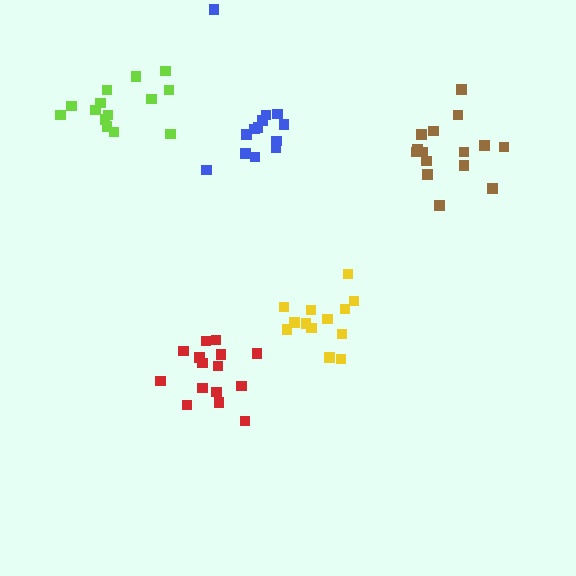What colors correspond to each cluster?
The clusters are colored: blue, lime, yellow, brown, red.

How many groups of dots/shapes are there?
There are 5 groups.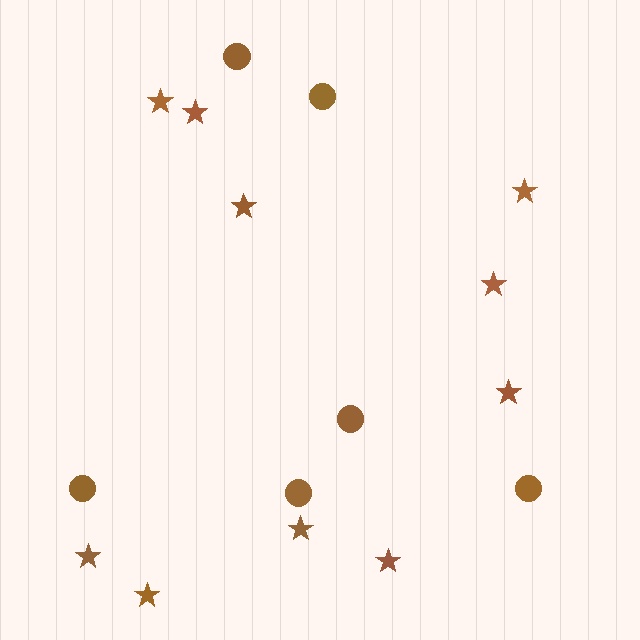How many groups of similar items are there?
There are 2 groups: one group of circles (6) and one group of stars (10).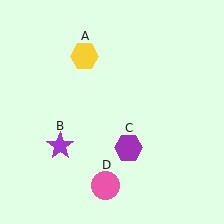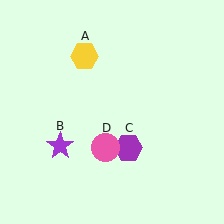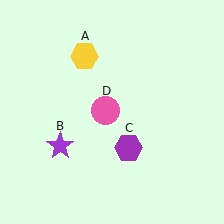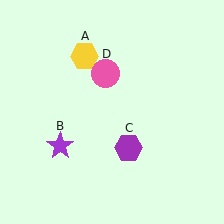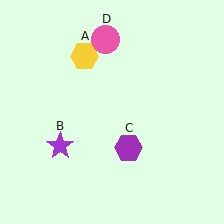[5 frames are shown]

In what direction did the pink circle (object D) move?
The pink circle (object D) moved up.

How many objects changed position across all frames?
1 object changed position: pink circle (object D).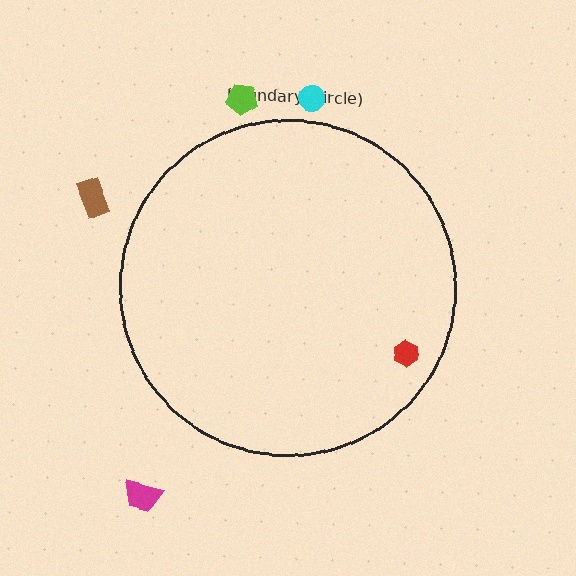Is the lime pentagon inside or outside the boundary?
Outside.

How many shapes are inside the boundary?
1 inside, 4 outside.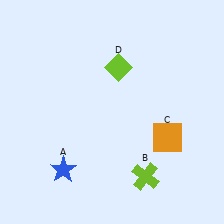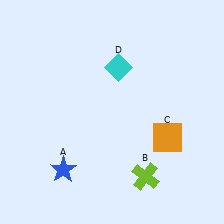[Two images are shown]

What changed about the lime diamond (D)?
In Image 1, D is lime. In Image 2, it changed to cyan.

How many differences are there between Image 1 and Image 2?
There is 1 difference between the two images.